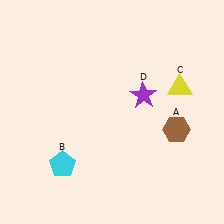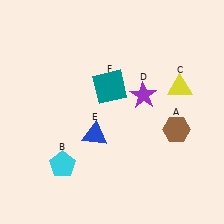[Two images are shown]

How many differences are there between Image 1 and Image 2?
There are 2 differences between the two images.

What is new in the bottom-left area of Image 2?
A blue triangle (E) was added in the bottom-left area of Image 2.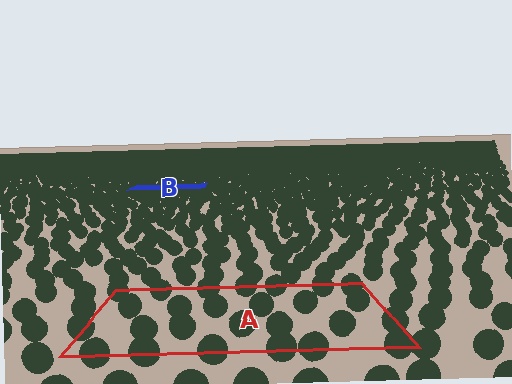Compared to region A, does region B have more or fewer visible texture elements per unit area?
Region B has more texture elements per unit area — they are packed more densely because it is farther away.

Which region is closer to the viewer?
Region A is closer. The texture elements there are larger and more spread out.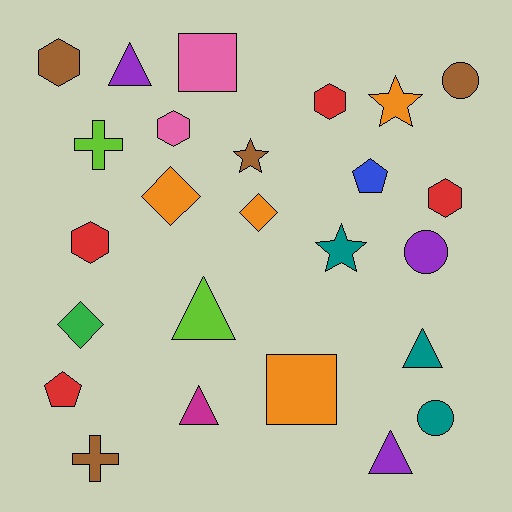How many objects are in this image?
There are 25 objects.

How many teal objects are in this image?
There are 3 teal objects.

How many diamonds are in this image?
There are 3 diamonds.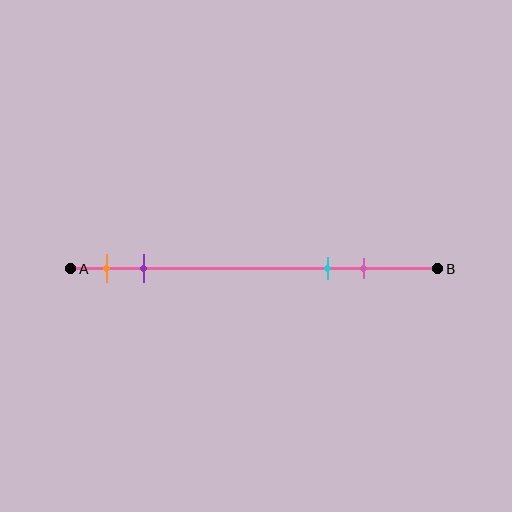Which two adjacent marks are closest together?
The orange and purple marks are the closest adjacent pair.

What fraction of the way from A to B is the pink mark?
The pink mark is approximately 80% (0.8) of the way from A to B.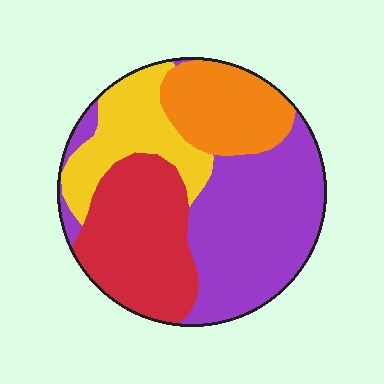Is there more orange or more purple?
Purple.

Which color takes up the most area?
Purple, at roughly 40%.